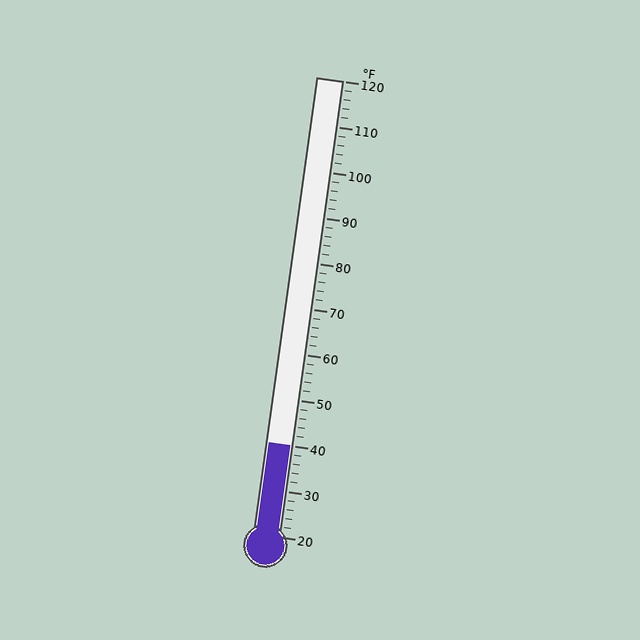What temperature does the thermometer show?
The thermometer shows approximately 40°F.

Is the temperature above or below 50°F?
The temperature is below 50°F.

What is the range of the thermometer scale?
The thermometer scale ranges from 20°F to 120°F.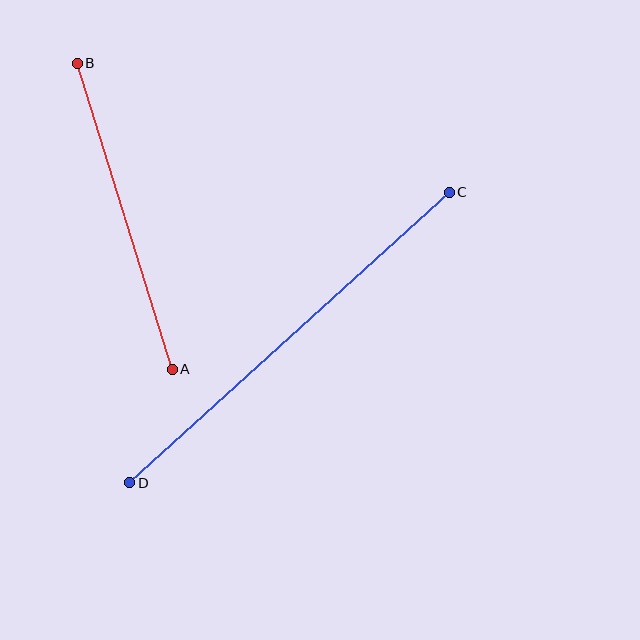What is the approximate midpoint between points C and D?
The midpoint is at approximately (290, 337) pixels.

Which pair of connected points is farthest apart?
Points C and D are farthest apart.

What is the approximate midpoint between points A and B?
The midpoint is at approximately (125, 216) pixels.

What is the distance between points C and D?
The distance is approximately 432 pixels.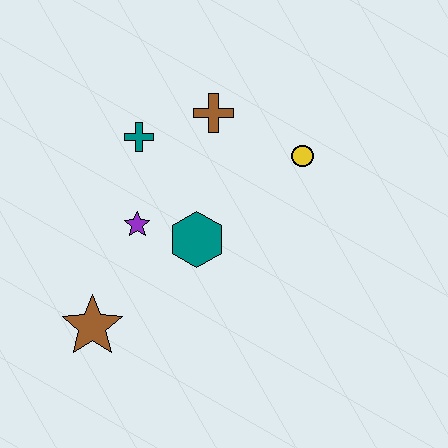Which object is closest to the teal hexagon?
The purple star is closest to the teal hexagon.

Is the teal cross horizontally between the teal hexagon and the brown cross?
No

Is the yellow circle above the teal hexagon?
Yes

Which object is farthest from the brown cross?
The brown star is farthest from the brown cross.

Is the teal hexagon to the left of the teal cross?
No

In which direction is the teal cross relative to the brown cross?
The teal cross is to the left of the brown cross.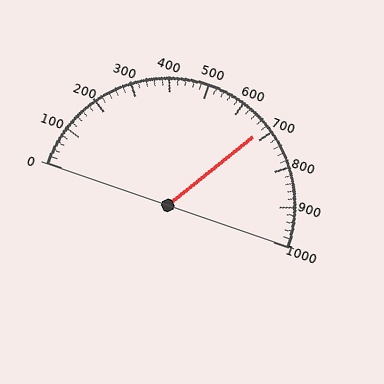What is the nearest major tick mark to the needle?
The nearest major tick mark is 700.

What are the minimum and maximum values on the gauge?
The gauge ranges from 0 to 1000.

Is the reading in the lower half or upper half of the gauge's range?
The reading is in the upper half of the range (0 to 1000).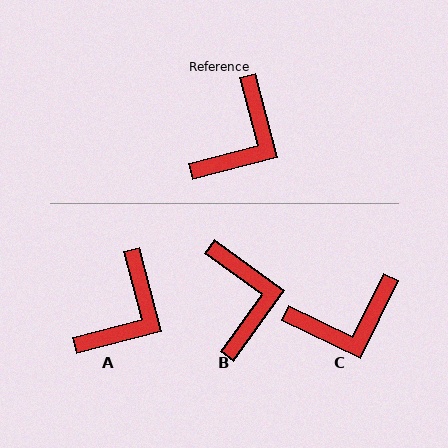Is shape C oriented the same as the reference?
No, it is off by about 41 degrees.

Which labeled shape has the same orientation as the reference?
A.